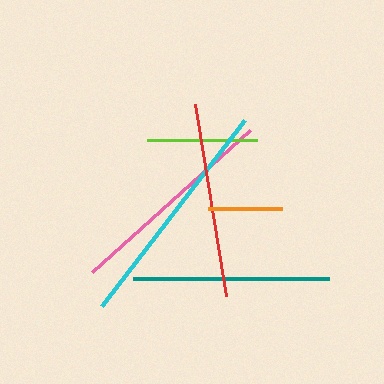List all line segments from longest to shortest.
From longest to shortest: cyan, pink, teal, red, lime, orange.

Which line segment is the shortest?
The orange line is the shortest at approximately 73 pixels.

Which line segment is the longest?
The cyan line is the longest at approximately 235 pixels.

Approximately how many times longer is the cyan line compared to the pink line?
The cyan line is approximately 1.1 times the length of the pink line.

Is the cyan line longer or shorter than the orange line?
The cyan line is longer than the orange line.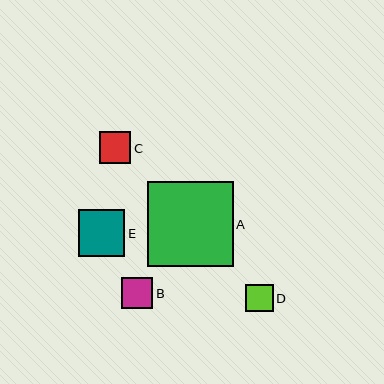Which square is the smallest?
Square D is the smallest with a size of approximately 28 pixels.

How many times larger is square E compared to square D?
Square E is approximately 1.7 times the size of square D.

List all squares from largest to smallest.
From largest to smallest: A, E, C, B, D.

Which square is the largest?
Square A is the largest with a size of approximately 85 pixels.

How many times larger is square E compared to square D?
Square E is approximately 1.7 times the size of square D.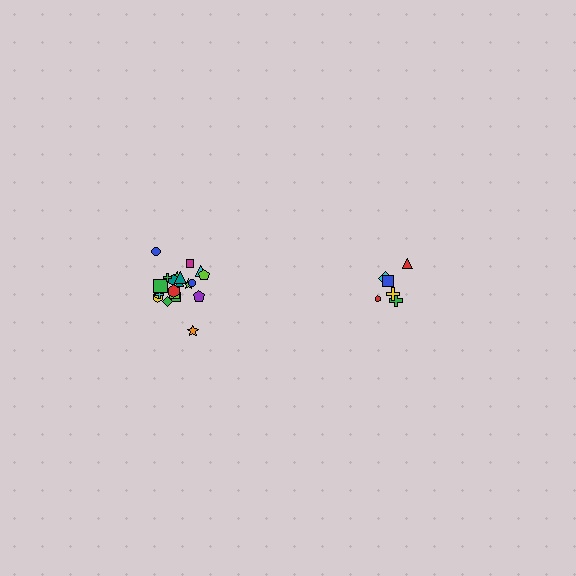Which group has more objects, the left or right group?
The left group.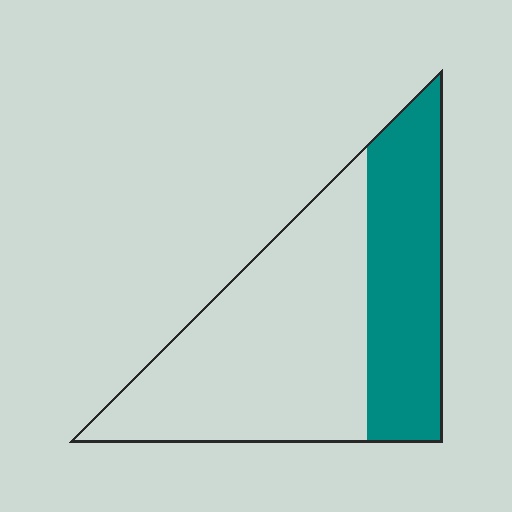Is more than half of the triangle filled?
No.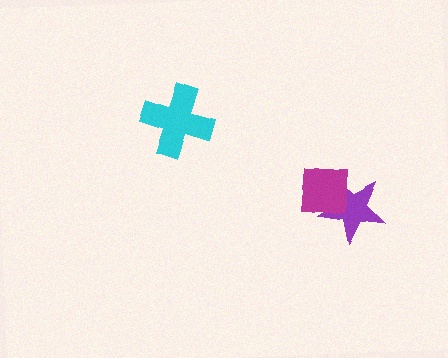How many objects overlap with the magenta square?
1 object overlaps with the magenta square.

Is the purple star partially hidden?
Yes, it is partially covered by another shape.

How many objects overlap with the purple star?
1 object overlaps with the purple star.